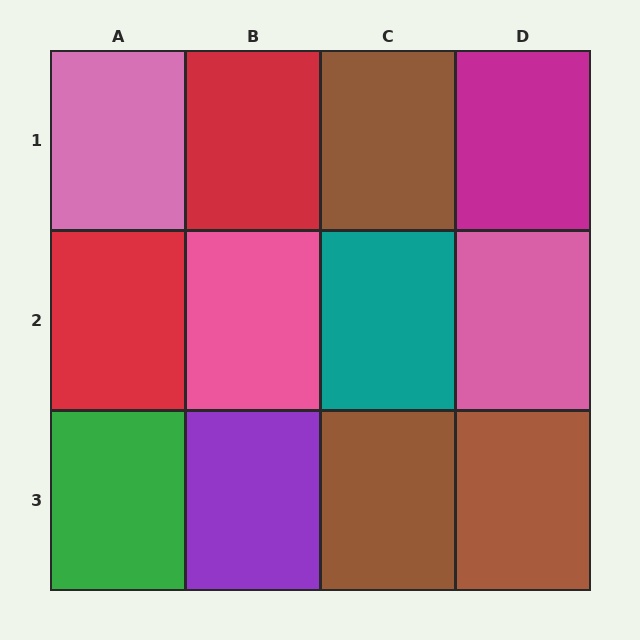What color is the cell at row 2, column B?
Pink.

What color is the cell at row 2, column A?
Red.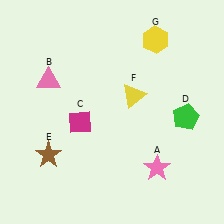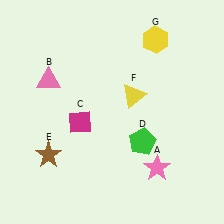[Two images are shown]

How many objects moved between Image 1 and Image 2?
1 object moved between the two images.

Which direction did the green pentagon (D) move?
The green pentagon (D) moved left.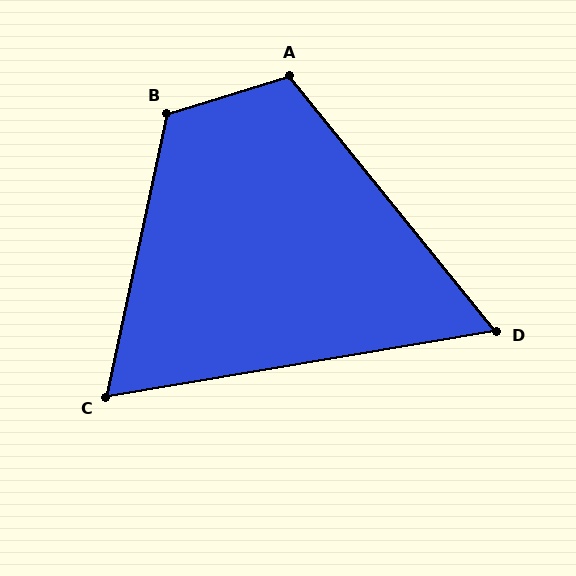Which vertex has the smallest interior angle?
D, at approximately 61 degrees.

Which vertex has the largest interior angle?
B, at approximately 119 degrees.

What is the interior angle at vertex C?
Approximately 68 degrees (acute).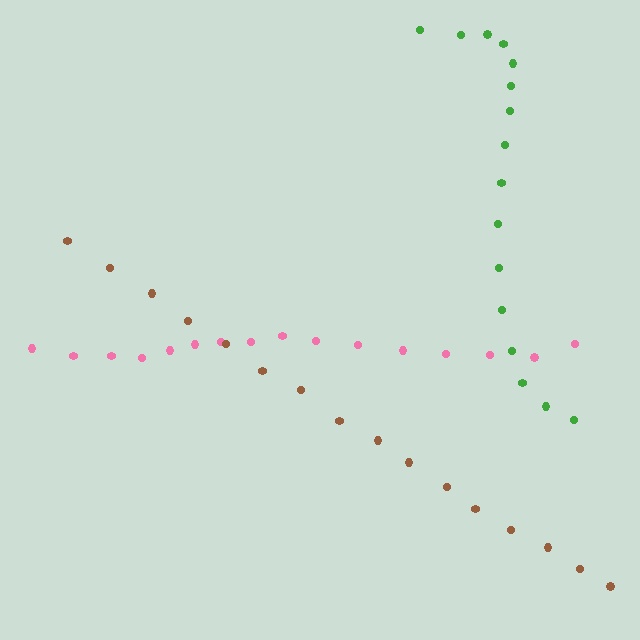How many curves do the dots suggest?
There are 3 distinct paths.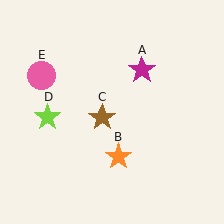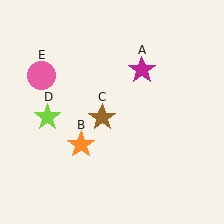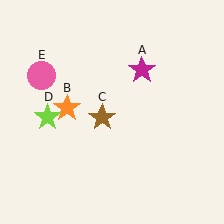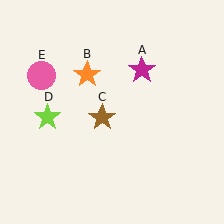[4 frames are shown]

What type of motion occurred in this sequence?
The orange star (object B) rotated clockwise around the center of the scene.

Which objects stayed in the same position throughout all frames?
Magenta star (object A) and brown star (object C) and lime star (object D) and pink circle (object E) remained stationary.